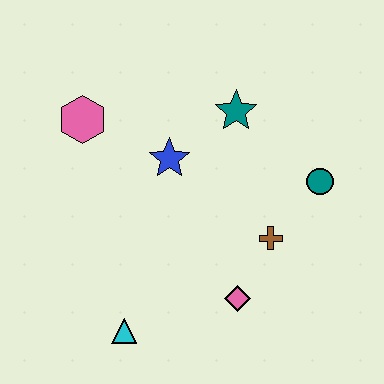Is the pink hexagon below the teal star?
Yes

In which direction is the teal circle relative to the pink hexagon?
The teal circle is to the right of the pink hexagon.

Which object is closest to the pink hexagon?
The blue star is closest to the pink hexagon.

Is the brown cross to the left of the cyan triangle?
No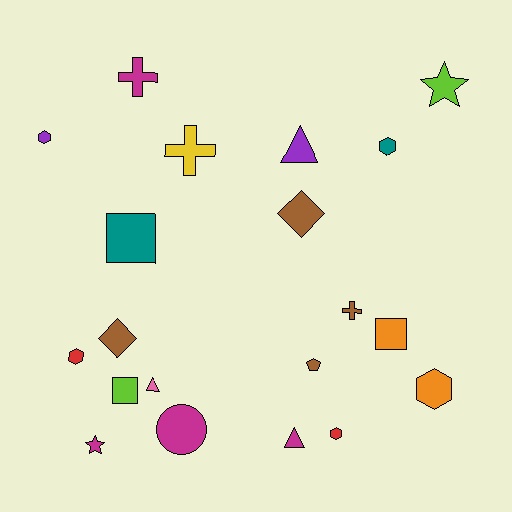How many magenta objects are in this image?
There are 4 magenta objects.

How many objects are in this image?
There are 20 objects.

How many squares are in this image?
There are 3 squares.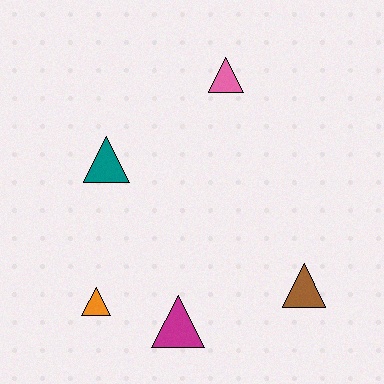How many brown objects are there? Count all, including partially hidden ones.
There is 1 brown object.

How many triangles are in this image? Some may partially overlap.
There are 5 triangles.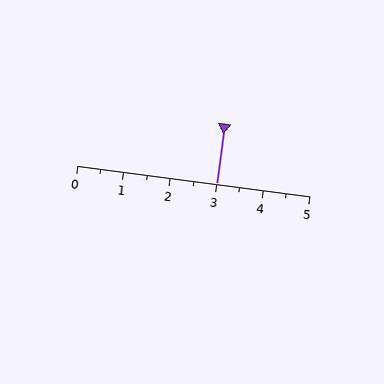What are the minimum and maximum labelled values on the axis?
The axis runs from 0 to 5.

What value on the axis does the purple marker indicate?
The marker indicates approximately 3.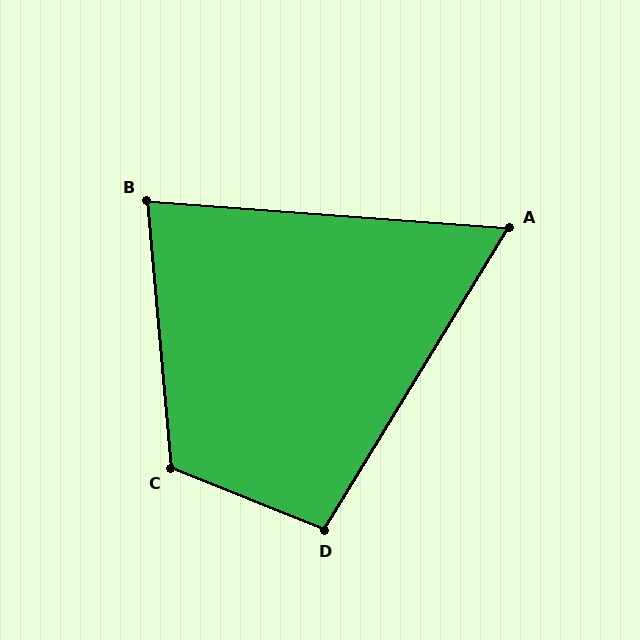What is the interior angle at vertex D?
Approximately 99 degrees (obtuse).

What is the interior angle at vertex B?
Approximately 81 degrees (acute).